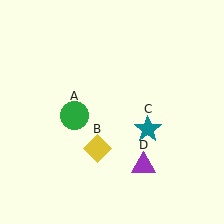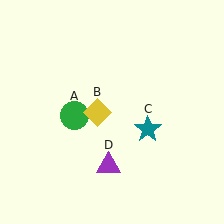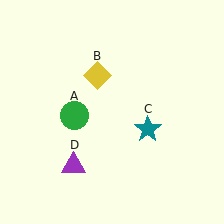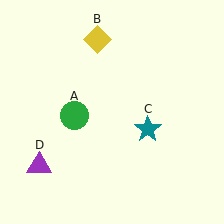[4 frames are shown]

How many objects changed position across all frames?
2 objects changed position: yellow diamond (object B), purple triangle (object D).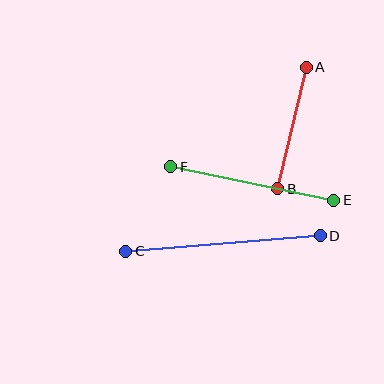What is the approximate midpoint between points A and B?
The midpoint is at approximately (292, 128) pixels.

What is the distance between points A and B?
The distance is approximately 125 pixels.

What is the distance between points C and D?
The distance is approximately 195 pixels.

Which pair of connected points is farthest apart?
Points C and D are farthest apart.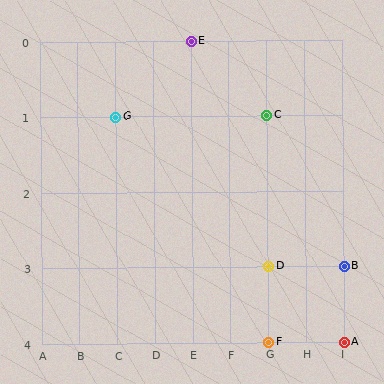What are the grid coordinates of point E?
Point E is at grid coordinates (E, 0).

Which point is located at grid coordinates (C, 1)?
Point G is at (C, 1).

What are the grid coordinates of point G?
Point G is at grid coordinates (C, 1).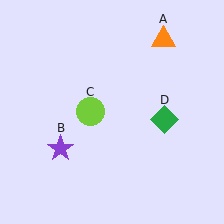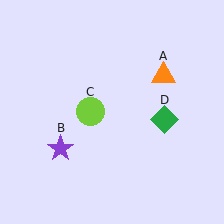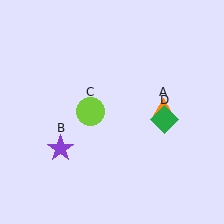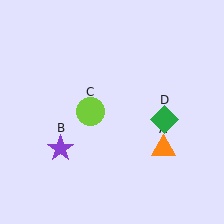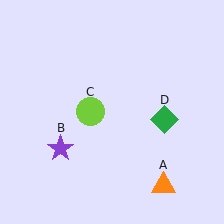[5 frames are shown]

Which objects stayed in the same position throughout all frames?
Purple star (object B) and lime circle (object C) and green diamond (object D) remained stationary.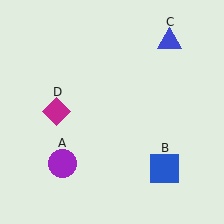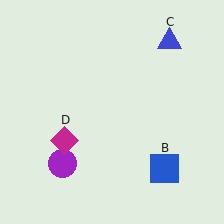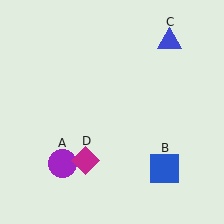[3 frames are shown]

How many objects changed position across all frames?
1 object changed position: magenta diamond (object D).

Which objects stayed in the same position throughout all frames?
Purple circle (object A) and blue square (object B) and blue triangle (object C) remained stationary.